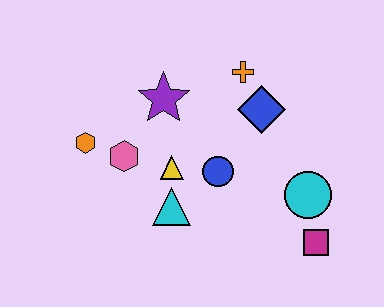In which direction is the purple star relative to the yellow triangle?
The purple star is above the yellow triangle.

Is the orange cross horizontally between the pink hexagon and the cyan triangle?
No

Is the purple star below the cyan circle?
No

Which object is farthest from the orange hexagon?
The magenta square is farthest from the orange hexagon.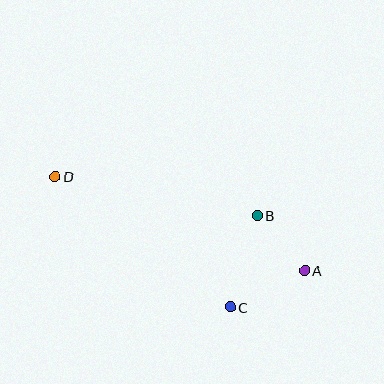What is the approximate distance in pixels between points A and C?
The distance between A and C is approximately 83 pixels.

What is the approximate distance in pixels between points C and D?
The distance between C and D is approximately 219 pixels.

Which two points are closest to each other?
Points A and B are closest to each other.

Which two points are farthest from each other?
Points A and D are farthest from each other.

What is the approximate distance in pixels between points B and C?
The distance between B and C is approximately 95 pixels.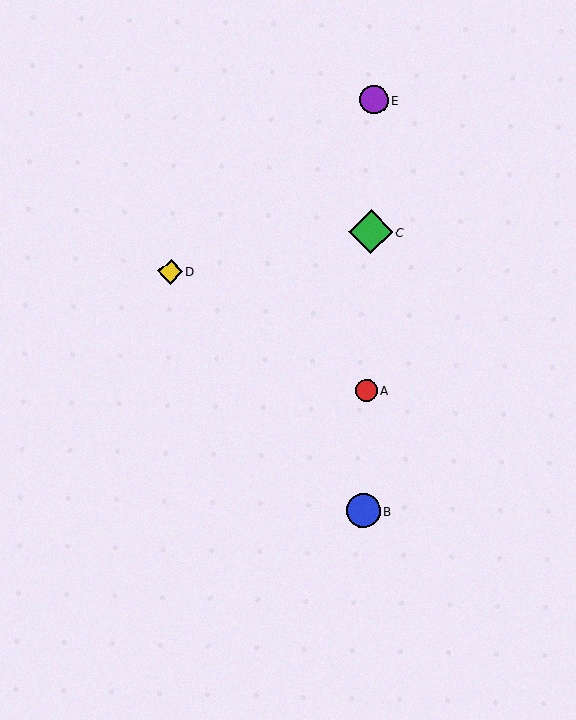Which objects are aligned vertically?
Objects A, B, C, E are aligned vertically.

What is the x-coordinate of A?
Object A is at x≈366.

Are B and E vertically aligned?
Yes, both are at x≈363.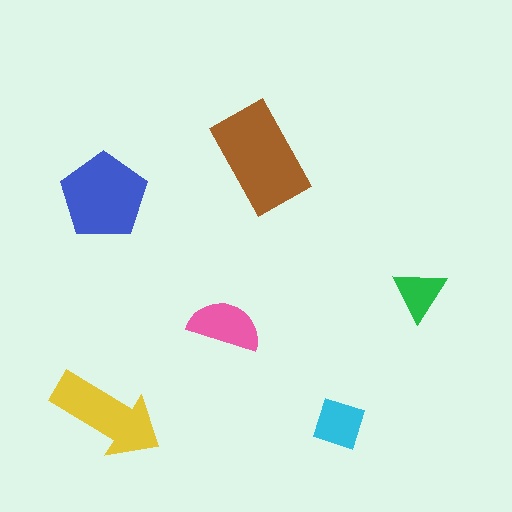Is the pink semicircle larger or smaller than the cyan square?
Larger.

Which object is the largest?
The brown rectangle.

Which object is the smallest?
The green triangle.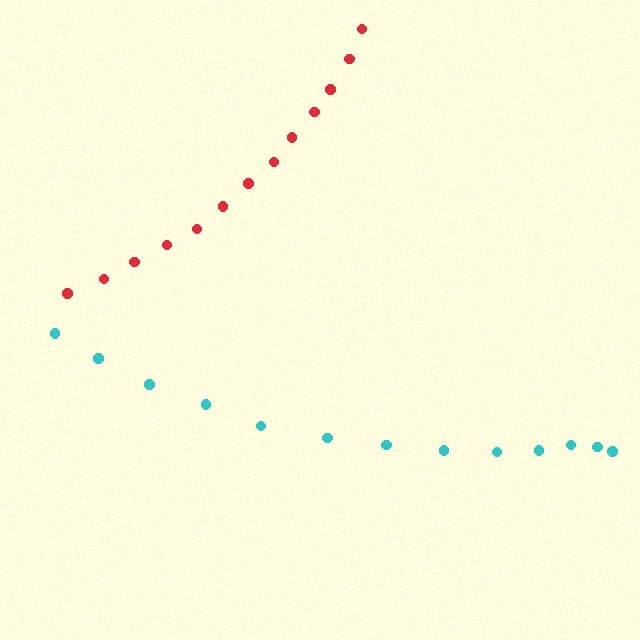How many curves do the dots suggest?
There are 2 distinct paths.